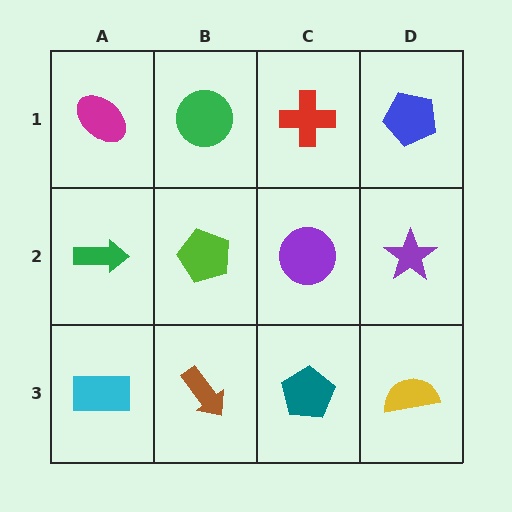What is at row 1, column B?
A green circle.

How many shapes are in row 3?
4 shapes.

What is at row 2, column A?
A green arrow.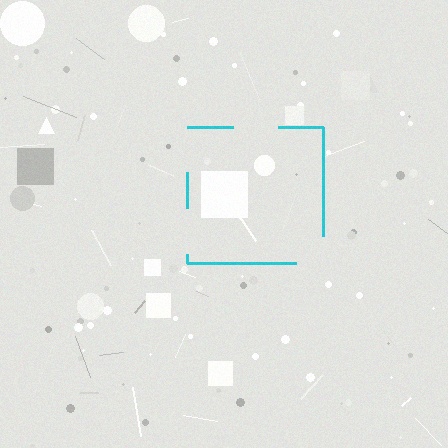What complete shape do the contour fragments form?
The contour fragments form a square.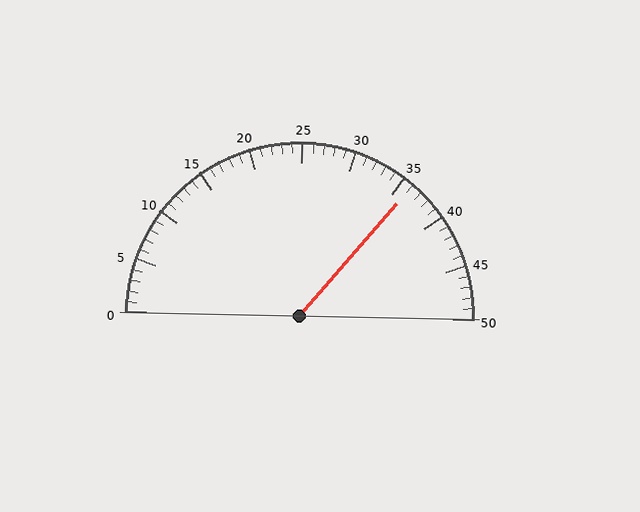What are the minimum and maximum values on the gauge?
The gauge ranges from 0 to 50.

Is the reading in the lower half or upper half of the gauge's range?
The reading is in the upper half of the range (0 to 50).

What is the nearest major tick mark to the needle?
The nearest major tick mark is 35.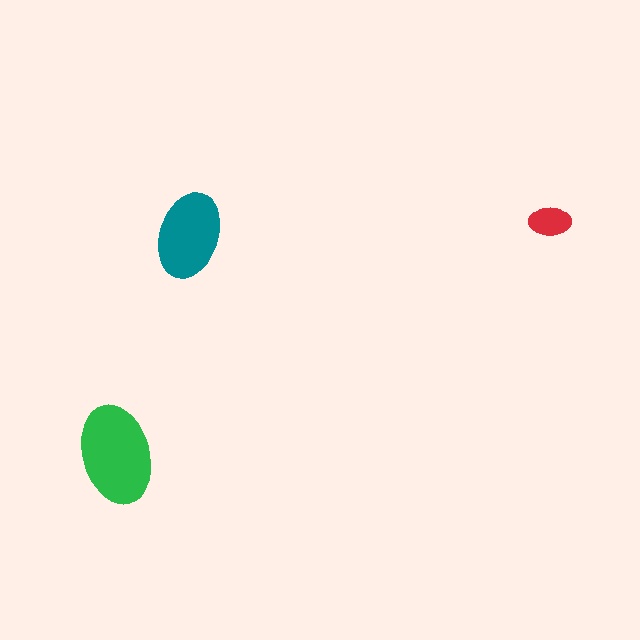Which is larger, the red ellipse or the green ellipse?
The green one.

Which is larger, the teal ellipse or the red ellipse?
The teal one.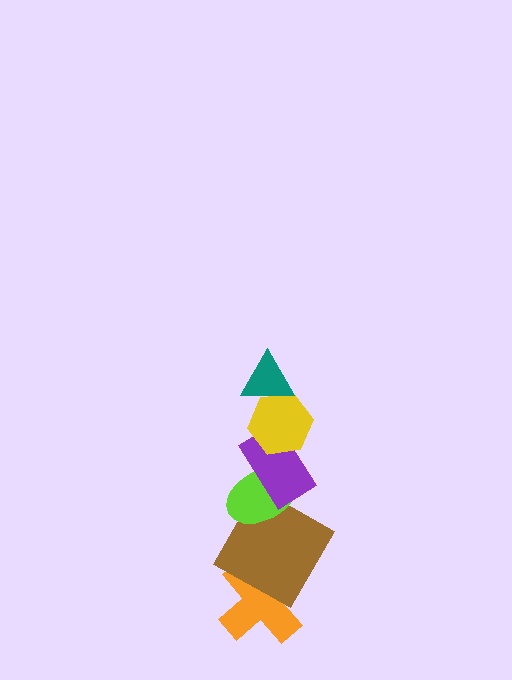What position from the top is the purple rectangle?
The purple rectangle is 3rd from the top.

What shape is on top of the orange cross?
The brown square is on top of the orange cross.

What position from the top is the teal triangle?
The teal triangle is 1st from the top.